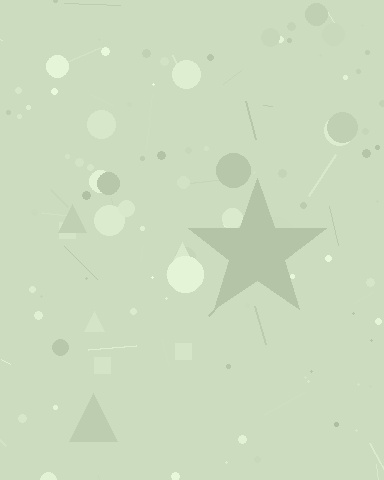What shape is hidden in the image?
A star is hidden in the image.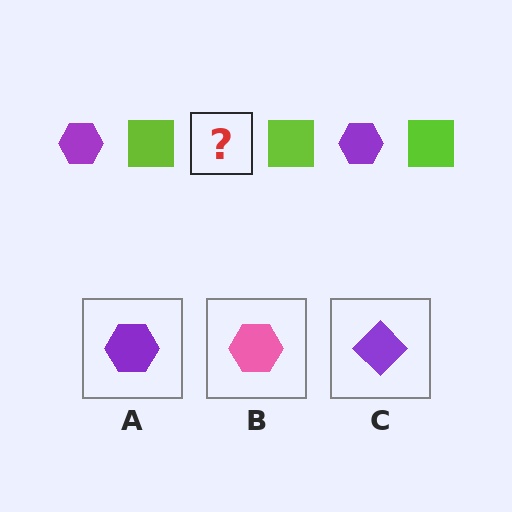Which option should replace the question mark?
Option A.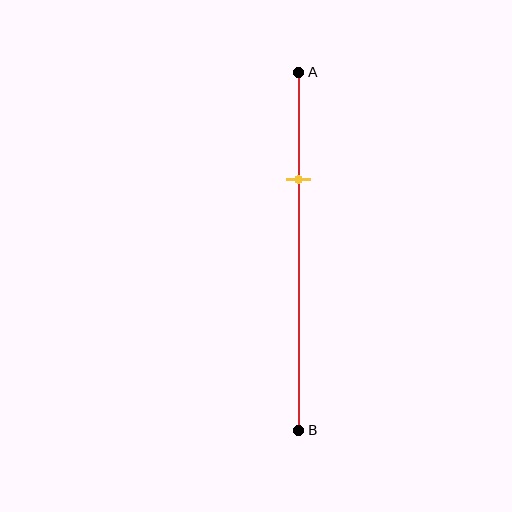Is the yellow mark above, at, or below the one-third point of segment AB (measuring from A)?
The yellow mark is above the one-third point of segment AB.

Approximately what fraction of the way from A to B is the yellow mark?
The yellow mark is approximately 30% of the way from A to B.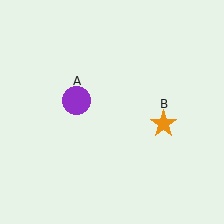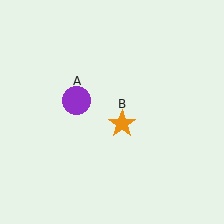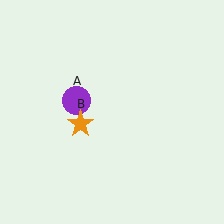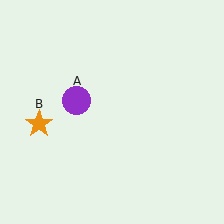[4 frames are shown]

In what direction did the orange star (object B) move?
The orange star (object B) moved left.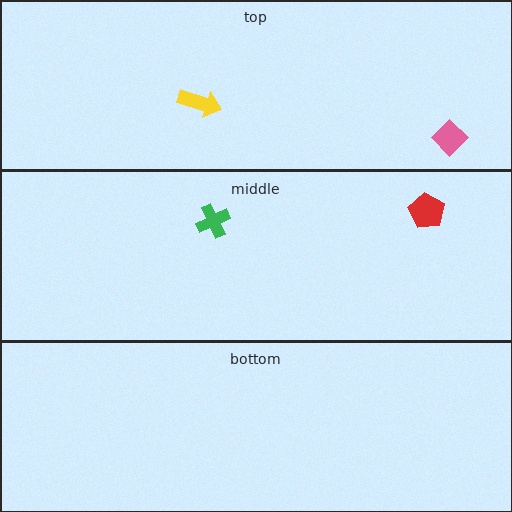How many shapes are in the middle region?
2.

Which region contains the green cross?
The middle region.